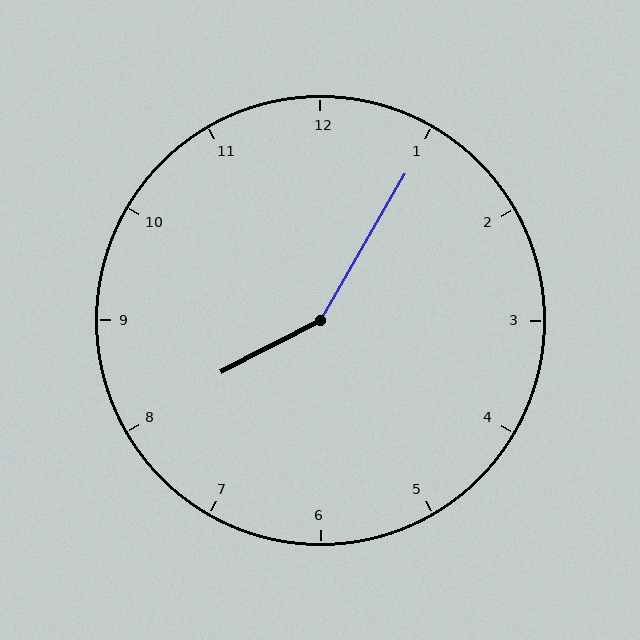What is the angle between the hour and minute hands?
Approximately 148 degrees.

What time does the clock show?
8:05.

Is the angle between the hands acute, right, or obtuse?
It is obtuse.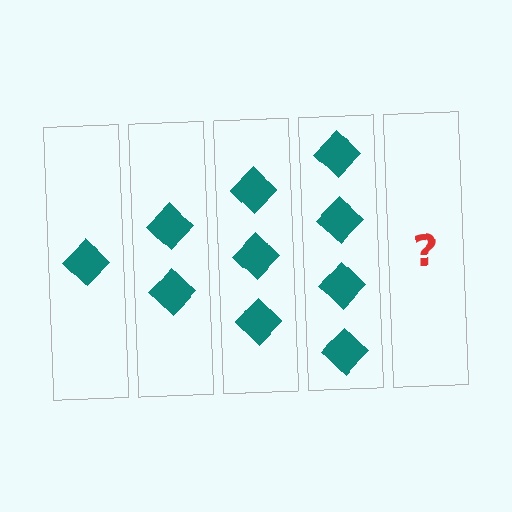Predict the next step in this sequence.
The next step is 5 diamonds.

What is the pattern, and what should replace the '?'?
The pattern is that each step adds one more diamond. The '?' should be 5 diamonds.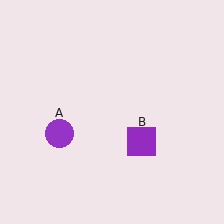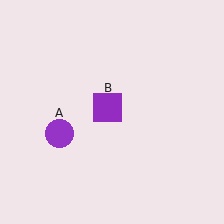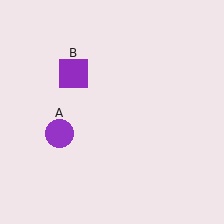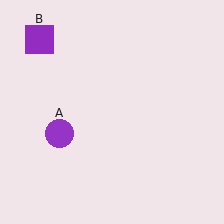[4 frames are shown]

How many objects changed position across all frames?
1 object changed position: purple square (object B).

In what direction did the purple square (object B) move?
The purple square (object B) moved up and to the left.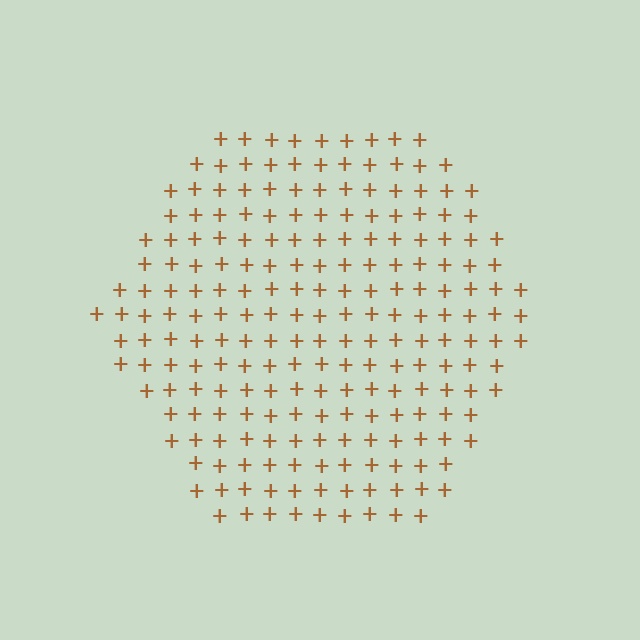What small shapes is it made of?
It is made of small plus signs.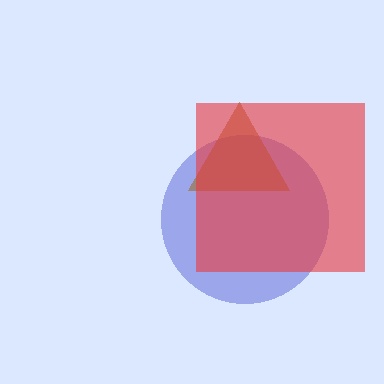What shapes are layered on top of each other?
The layered shapes are: a blue circle, a brown triangle, a red square.